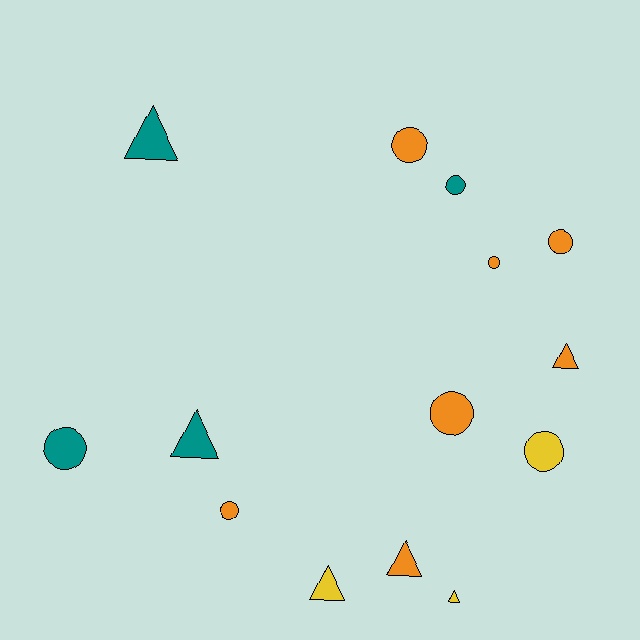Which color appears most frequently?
Orange, with 7 objects.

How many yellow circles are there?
There is 1 yellow circle.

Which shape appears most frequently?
Circle, with 8 objects.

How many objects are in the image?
There are 14 objects.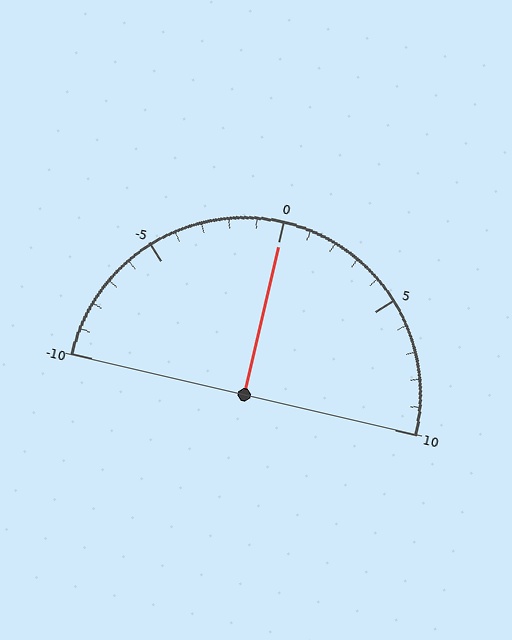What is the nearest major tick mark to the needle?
The nearest major tick mark is 0.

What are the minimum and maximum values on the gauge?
The gauge ranges from -10 to 10.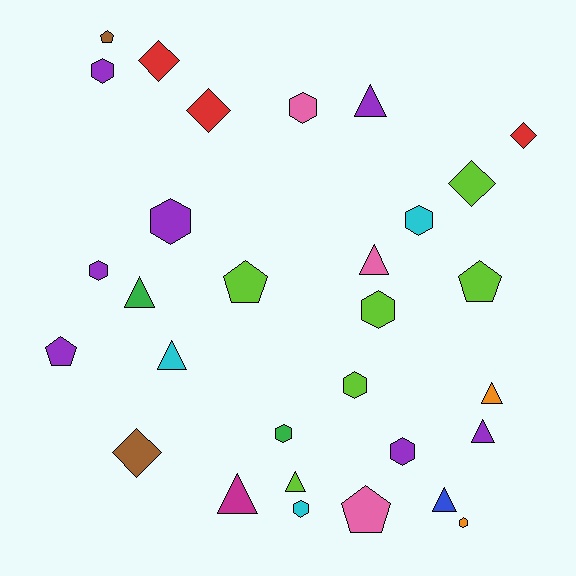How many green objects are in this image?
There are 2 green objects.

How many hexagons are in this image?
There are 11 hexagons.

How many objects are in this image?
There are 30 objects.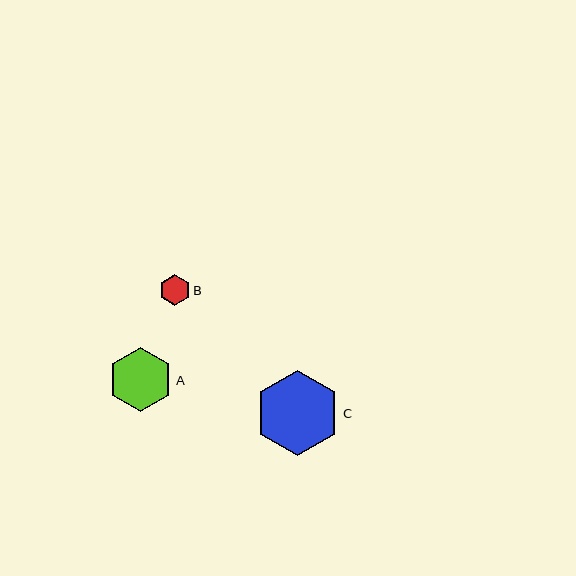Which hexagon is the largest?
Hexagon C is the largest with a size of approximately 85 pixels.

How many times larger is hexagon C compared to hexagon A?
Hexagon C is approximately 1.3 times the size of hexagon A.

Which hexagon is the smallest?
Hexagon B is the smallest with a size of approximately 31 pixels.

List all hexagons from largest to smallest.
From largest to smallest: C, A, B.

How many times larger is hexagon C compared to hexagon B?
Hexagon C is approximately 2.7 times the size of hexagon B.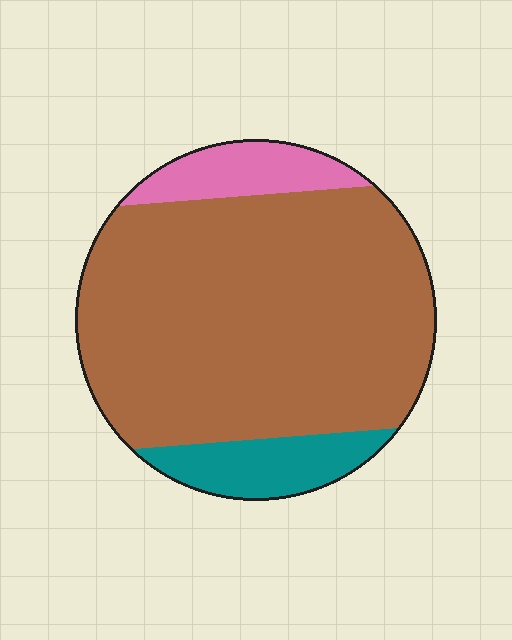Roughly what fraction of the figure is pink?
Pink takes up about one tenth (1/10) of the figure.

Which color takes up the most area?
Brown, at roughly 80%.